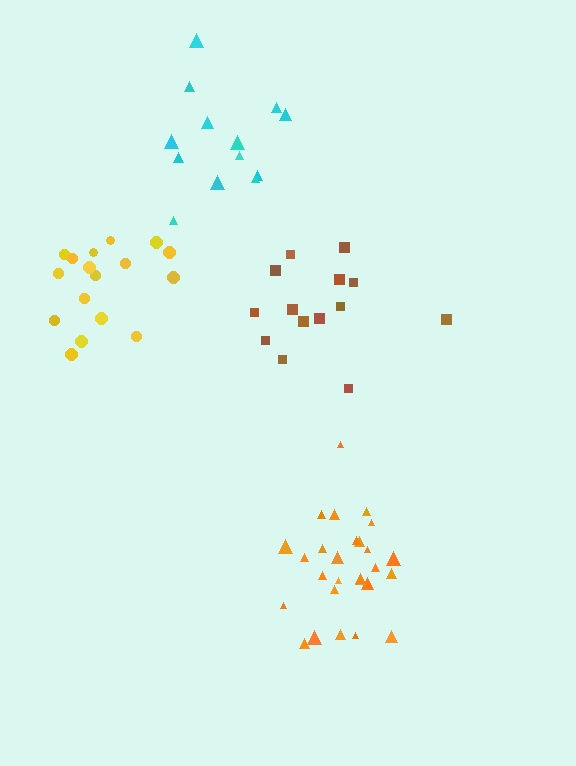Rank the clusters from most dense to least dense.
orange, yellow, cyan, brown.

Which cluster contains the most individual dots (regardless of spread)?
Orange (27).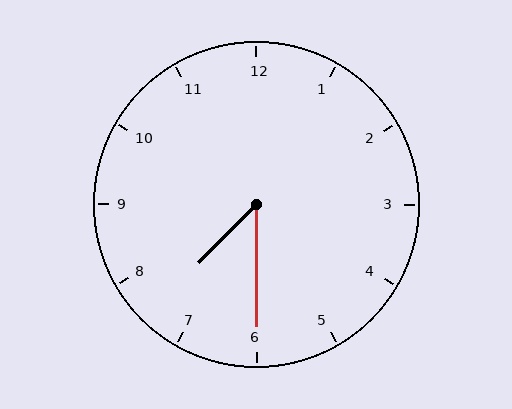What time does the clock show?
7:30.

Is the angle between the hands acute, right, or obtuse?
It is acute.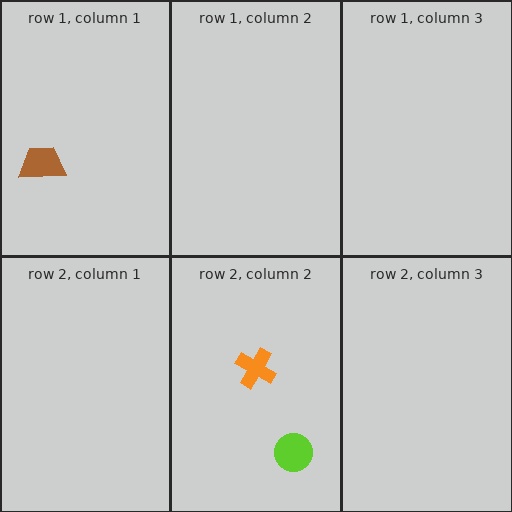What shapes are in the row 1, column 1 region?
The brown trapezoid.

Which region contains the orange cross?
The row 2, column 2 region.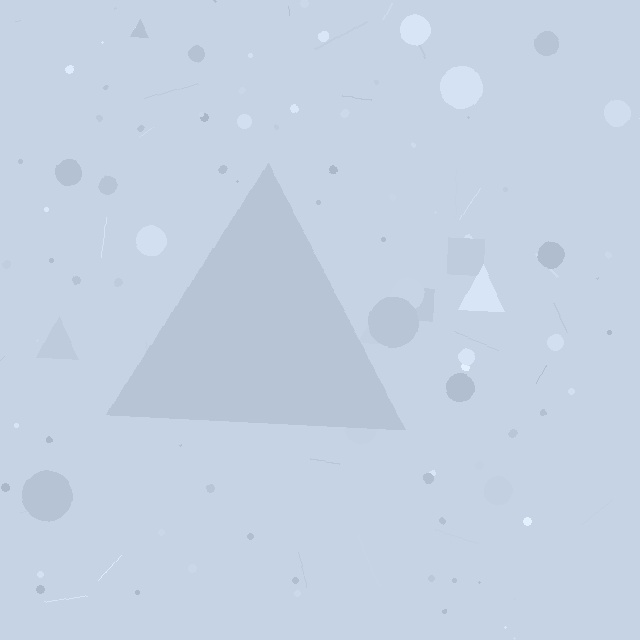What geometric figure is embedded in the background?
A triangle is embedded in the background.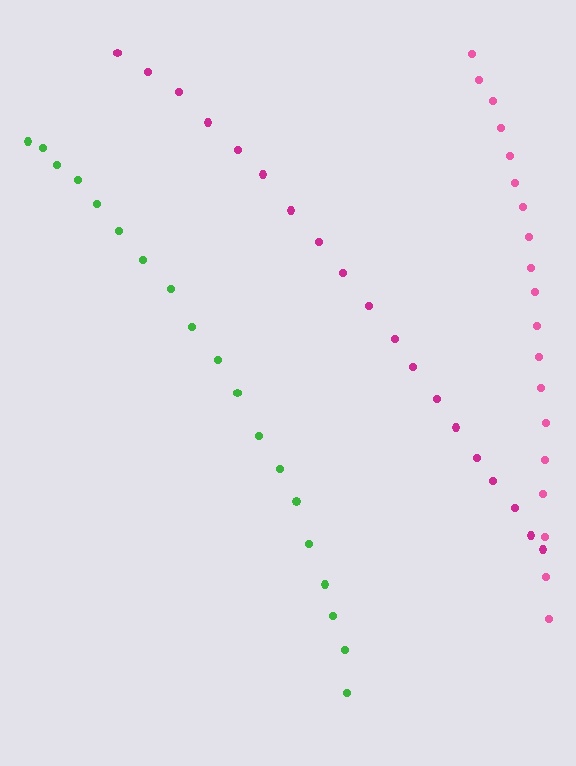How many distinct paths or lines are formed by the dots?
There are 3 distinct paths.